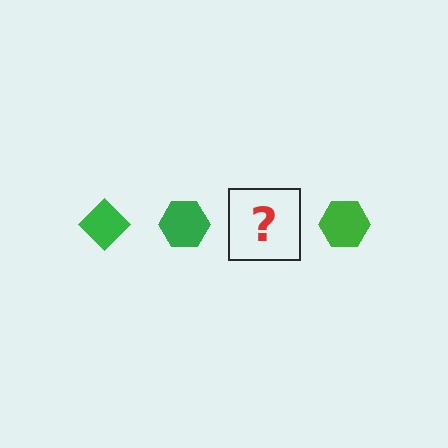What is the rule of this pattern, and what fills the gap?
The rule is that the pattern cycles through diamond, hexagon shapes in green. The gap should be filled with a green diamond.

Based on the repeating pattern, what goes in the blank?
The blank should be a green diamond.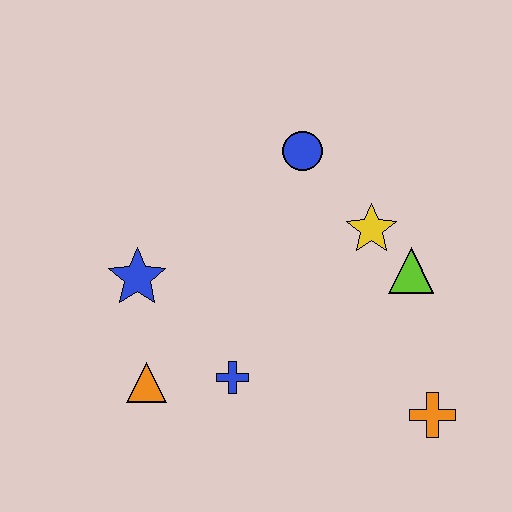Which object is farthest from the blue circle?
The orange cross is farthest from the blue circle.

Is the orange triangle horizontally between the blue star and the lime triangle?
Yes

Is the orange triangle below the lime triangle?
Yes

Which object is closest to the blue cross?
The orange triangle is closest to the blue cross.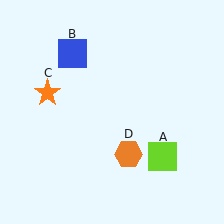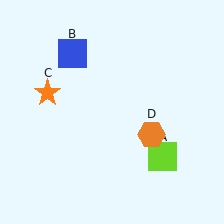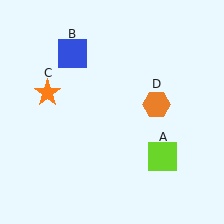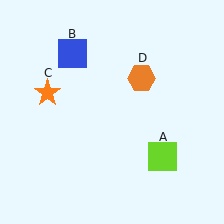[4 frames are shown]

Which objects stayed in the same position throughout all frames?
Lime square (object A) and blue square (object B) and orange star (object C) remained stationary.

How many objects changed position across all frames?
1 object changed position: orange hexagon (object D).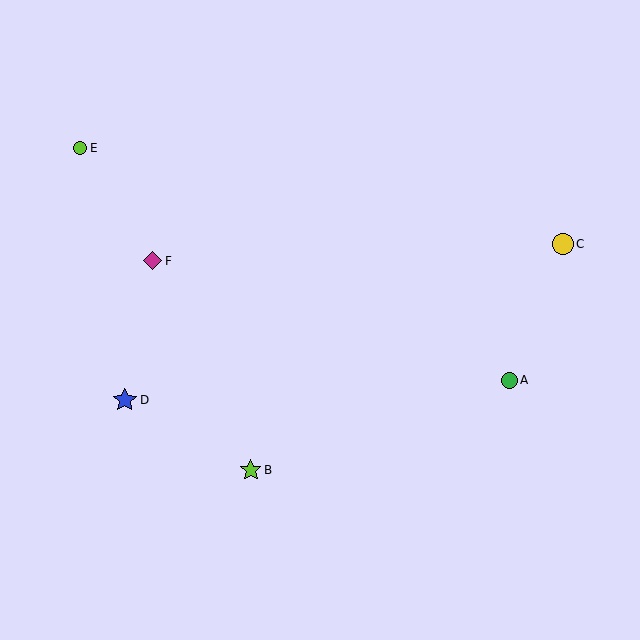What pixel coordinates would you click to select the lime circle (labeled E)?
Click at (80, 148) to select the lime circle E.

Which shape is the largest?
The blue star (labeled D) is the largest.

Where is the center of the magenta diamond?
The center of the magenta diamond is at (153, 261).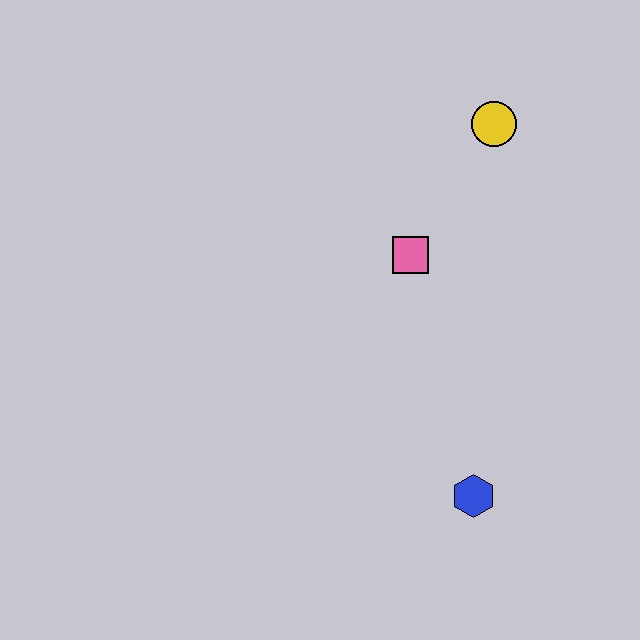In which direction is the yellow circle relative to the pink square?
The yellow circle is above the pink square.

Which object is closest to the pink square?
The yellow circle is closest to the pink square.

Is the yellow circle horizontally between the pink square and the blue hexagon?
No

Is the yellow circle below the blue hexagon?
No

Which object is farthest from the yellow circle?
The blue hexagon is farthest from the yellow circle.